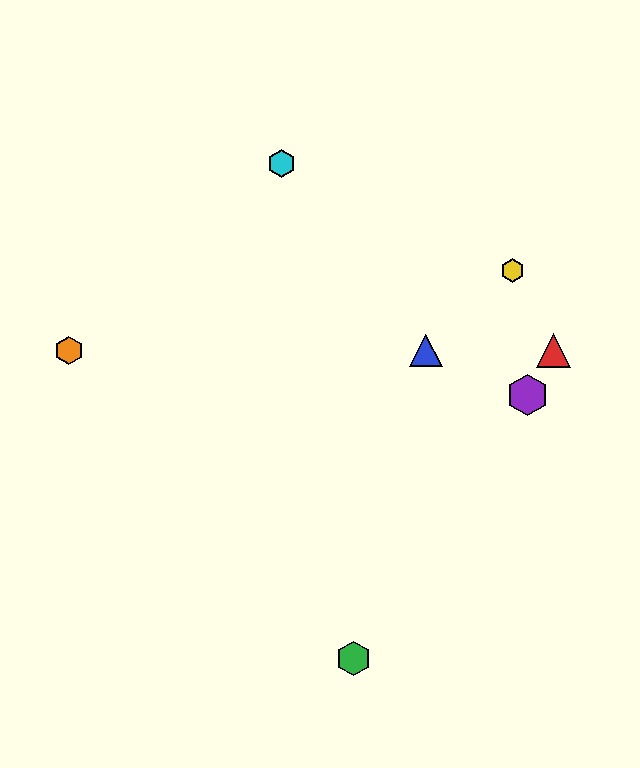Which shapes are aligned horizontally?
The red triangle, the blue triangle, the orange hexagon are aligned horizontally.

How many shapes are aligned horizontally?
3 shapes (the red triangle, the blue triangle, the orange hexagon) are aligned horizontally.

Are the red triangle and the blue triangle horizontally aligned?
Yes, both are at y≈351.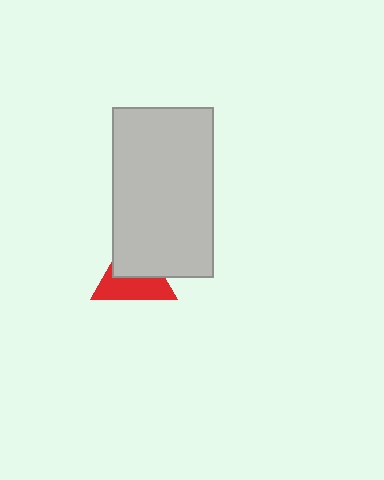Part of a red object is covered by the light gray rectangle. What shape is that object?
It is a triangle.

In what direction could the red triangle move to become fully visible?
The red triangle could move toward the lower-left. That would shift it out from behind the light gray rectangle entirely.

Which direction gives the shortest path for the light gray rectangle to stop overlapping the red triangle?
Moving toward the upper-right gives the shortest separation.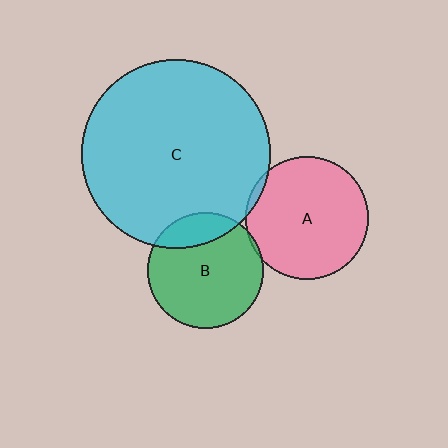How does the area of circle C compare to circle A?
Approximately 2.4 times.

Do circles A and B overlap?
Yes.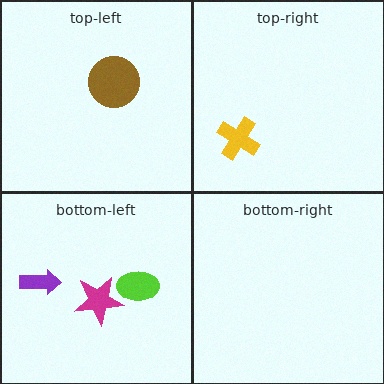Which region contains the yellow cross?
The top-right region.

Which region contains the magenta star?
The bottom-left region.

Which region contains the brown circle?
The top-left region.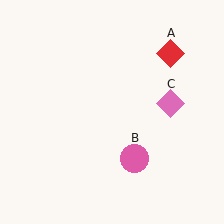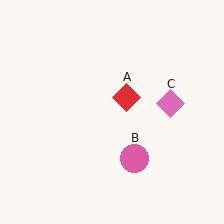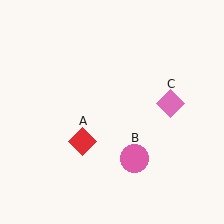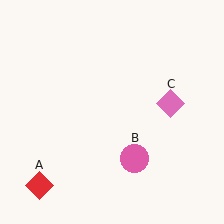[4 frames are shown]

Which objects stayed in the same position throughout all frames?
Pink circle (object B) and pink diamond (object C) remained stationary.